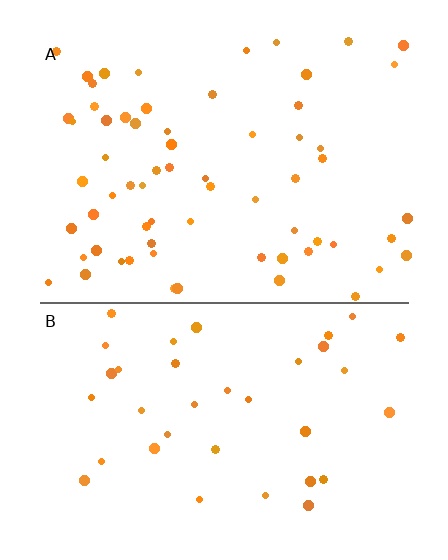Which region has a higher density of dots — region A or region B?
A (the top).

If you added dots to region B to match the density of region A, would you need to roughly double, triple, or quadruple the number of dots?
Approximately double.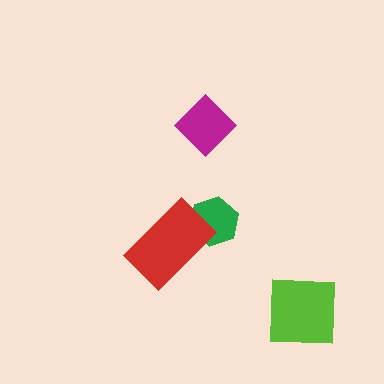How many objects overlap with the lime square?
0 objects overlap with the lime square.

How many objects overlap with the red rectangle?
1 object overlaps with the red rectangle.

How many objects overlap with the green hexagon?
1 object overlaps with the green hexagon.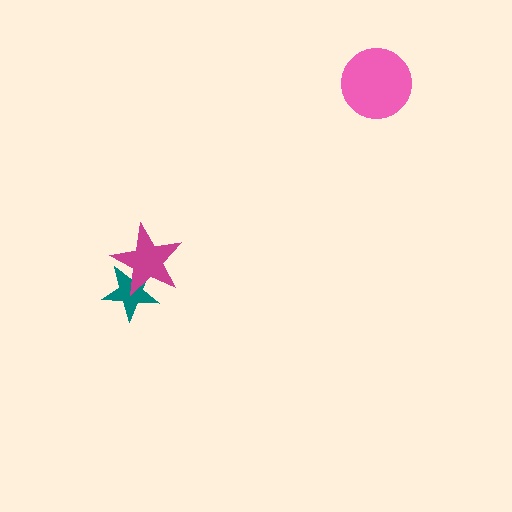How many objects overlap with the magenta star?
1 object overlaps with the magenta star.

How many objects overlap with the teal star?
1 object overlaps with the teal star.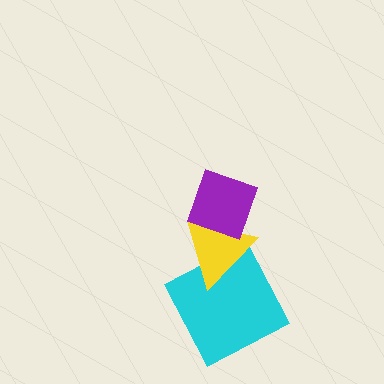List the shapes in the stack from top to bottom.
From top to bottom: the purple diamond, the yellow triangle, the cyan square.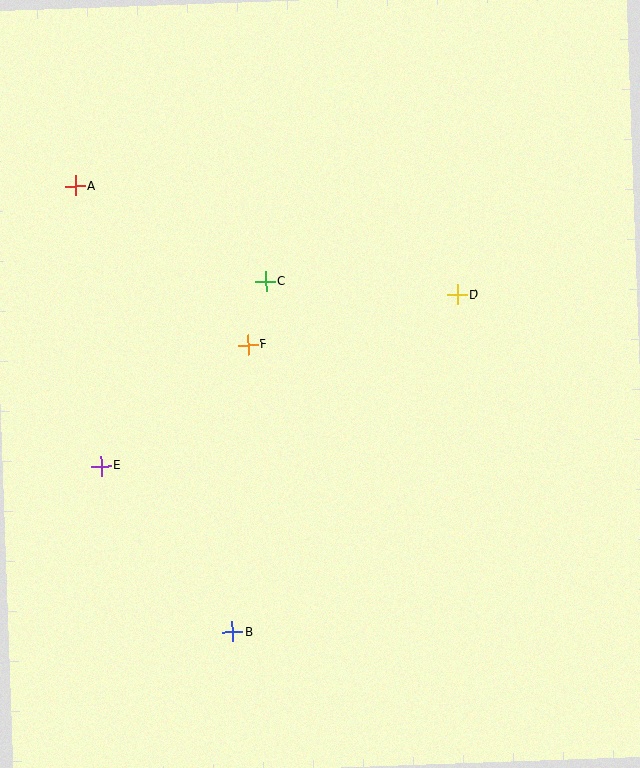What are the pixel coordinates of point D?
Point D is at (457, 295).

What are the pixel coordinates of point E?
Point E is at (101, 466).